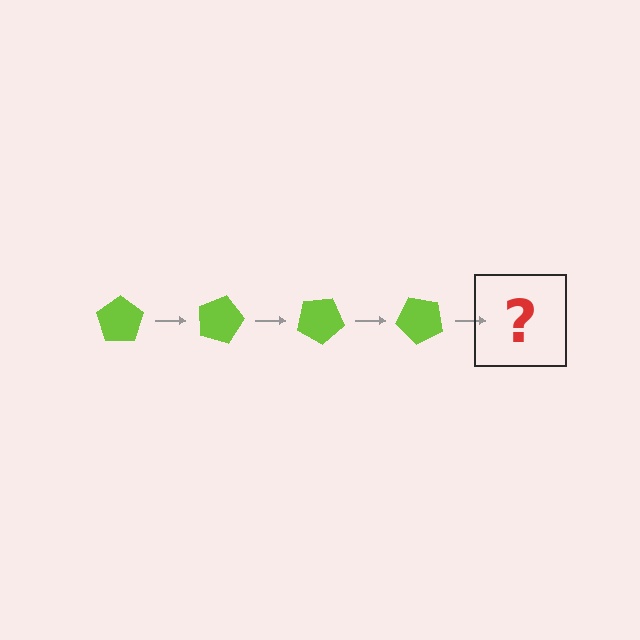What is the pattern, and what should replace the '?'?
The pattern is that the pentagon rotates 15 degrees each step. The '?' should be a lime pentagon rotated 60 degrees.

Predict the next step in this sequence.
The next step is a lime pentagon rotated 60 degrees.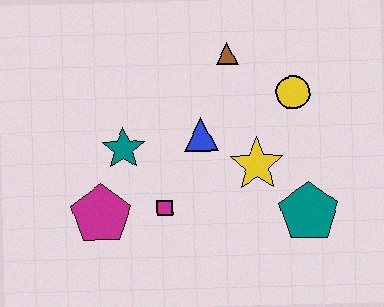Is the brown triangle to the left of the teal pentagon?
Yes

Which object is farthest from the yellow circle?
The magenta pentagon is farthest from the yellow circle.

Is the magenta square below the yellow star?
Yes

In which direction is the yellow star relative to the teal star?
The yellow star is to the right of the teal star.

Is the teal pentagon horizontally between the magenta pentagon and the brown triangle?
No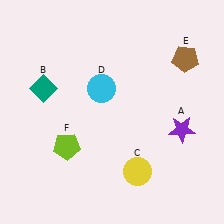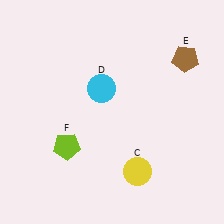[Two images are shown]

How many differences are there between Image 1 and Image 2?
There are 2 differences between the two images.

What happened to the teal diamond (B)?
The teal diamond (B) was removed in Image 2. It was in the top-left area of Image 1.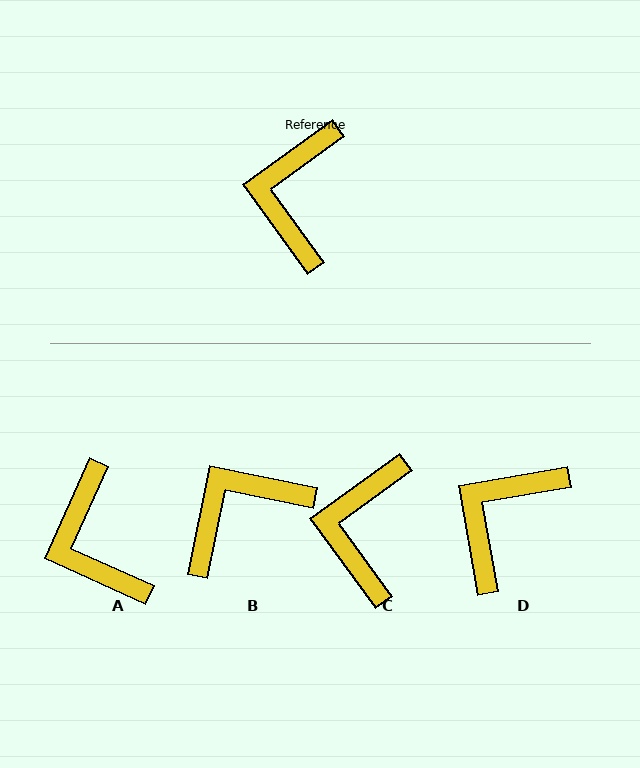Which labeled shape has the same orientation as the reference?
C.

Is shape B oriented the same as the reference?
No, it is off by about 48 degrees.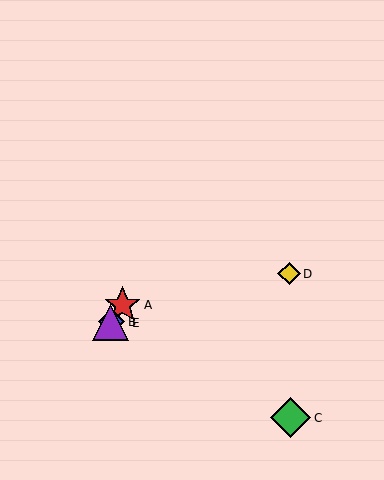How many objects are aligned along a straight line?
3 objects (A, B, E) are aligned along a straight line.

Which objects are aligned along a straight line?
Objects A, B, E are aligned along a straight line.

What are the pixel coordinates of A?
Object A is at (123, 305).